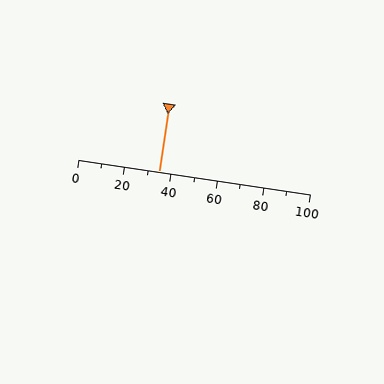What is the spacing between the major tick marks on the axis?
The major ticks are spaced 20 apart.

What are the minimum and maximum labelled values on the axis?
The axis runs from 0 to 100.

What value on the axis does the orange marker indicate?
The marker indicates approximately 35.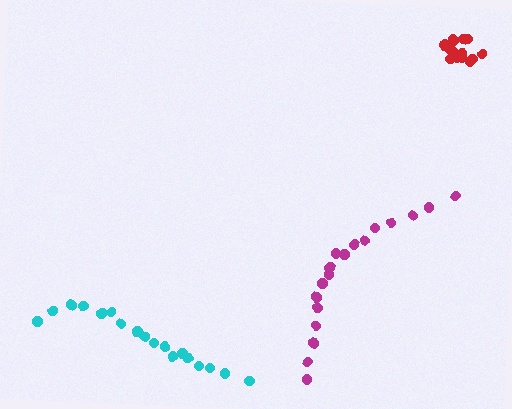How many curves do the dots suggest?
There are 3 distinct paths.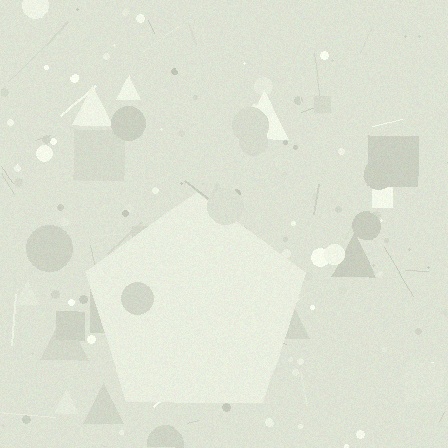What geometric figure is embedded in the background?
A pentagon is embedded in the background.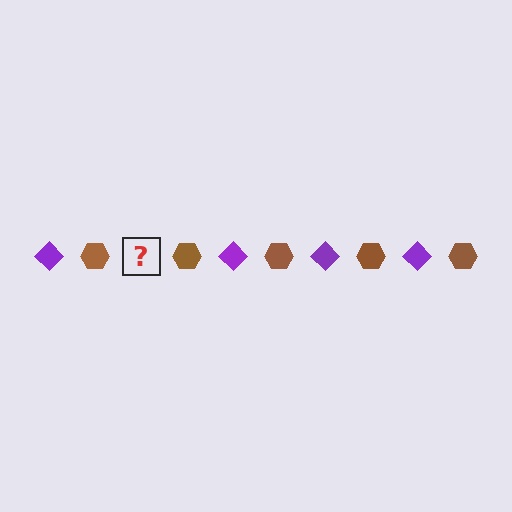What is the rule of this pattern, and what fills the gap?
The rule is that the pattern alternates between purple diamond and brown hexagon. The gap should be filled with a purple diamond.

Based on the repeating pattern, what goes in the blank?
The blank should be a purple diamond.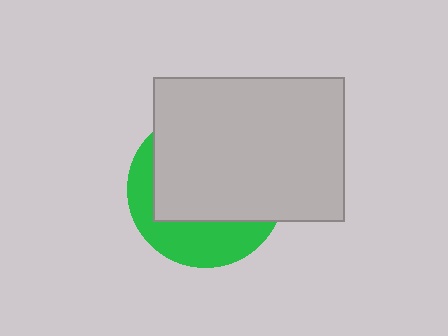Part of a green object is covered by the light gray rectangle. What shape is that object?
It is a circle.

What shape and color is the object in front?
The object in front is a light gray rectangle.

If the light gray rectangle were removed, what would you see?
You would see the complete green circle.